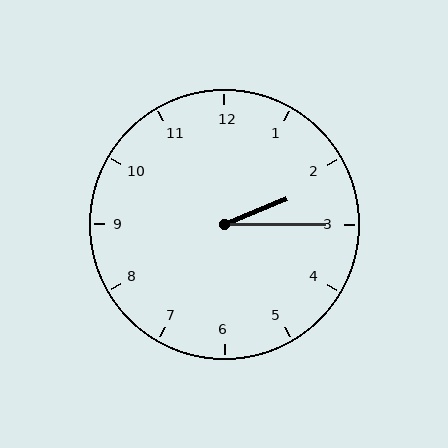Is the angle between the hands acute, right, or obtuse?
It is acute.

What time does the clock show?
2:15.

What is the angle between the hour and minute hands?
Approximately 22 degrees.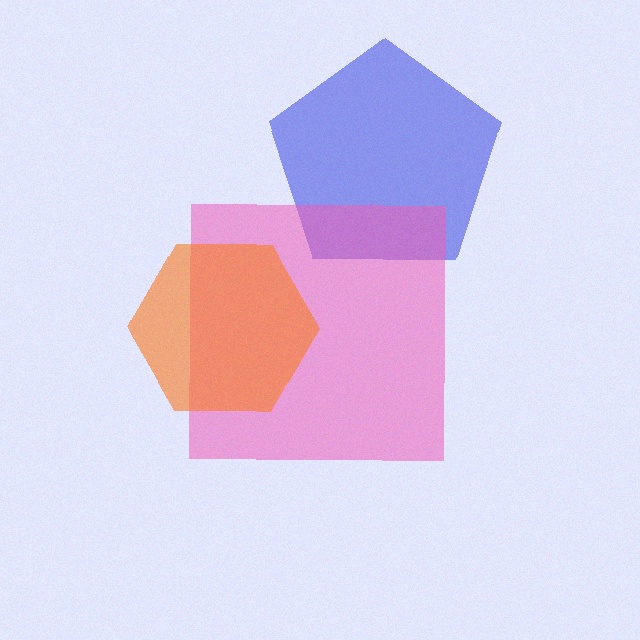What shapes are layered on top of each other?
The layered shapes are: a blue pentagon, a pink square, an orange hexagon.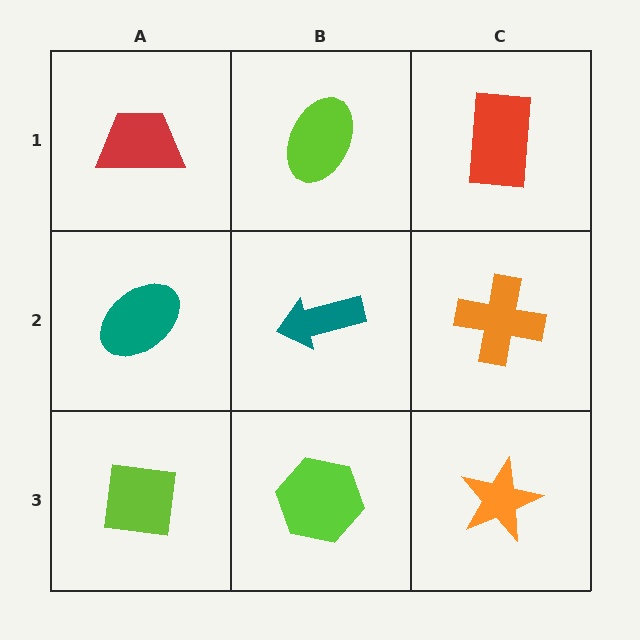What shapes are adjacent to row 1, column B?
A teal arrow (row 2, column B), a red trapezoid (row 1, column A), a red rectangle (row 1, column C).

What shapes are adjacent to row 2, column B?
A lime ellipse (row 1, column B), a lime hexagon (row 3, column B), a teal ellipse (row 2, column A), an orange cross (row 2, column C).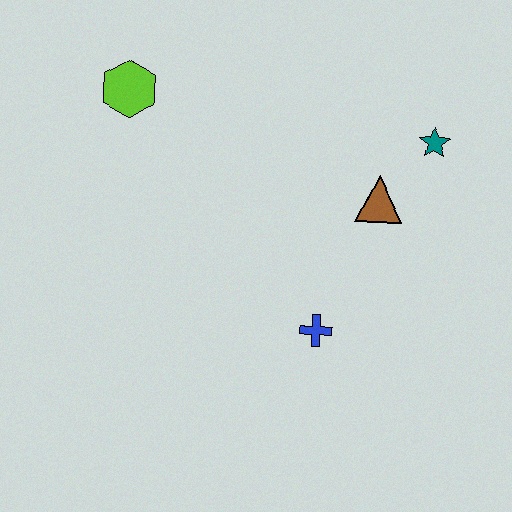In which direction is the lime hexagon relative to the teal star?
The lime hexagon is to the left of the teal star.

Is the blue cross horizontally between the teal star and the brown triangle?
No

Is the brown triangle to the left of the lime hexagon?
No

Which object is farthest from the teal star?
The lime hexagon is farthest from the teal star.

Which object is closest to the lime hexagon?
The brown triangle is closest to the lime hexagon.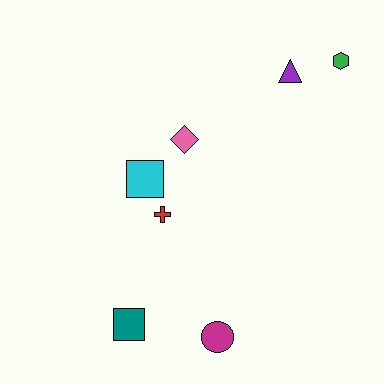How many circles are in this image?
There is 1 circle.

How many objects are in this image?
There are 7 objects.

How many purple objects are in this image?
There is 1 purple object.